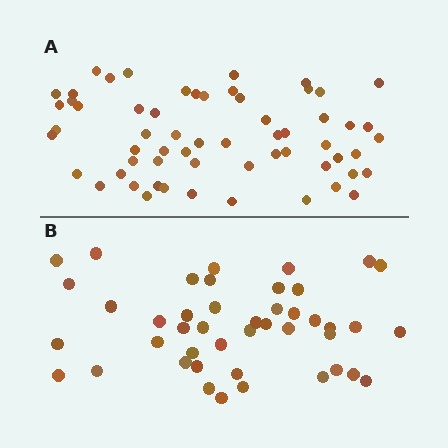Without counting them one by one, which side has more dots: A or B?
Region A (the top region) has more dots.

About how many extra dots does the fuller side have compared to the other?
Region A has approximately 15 more dots than region B.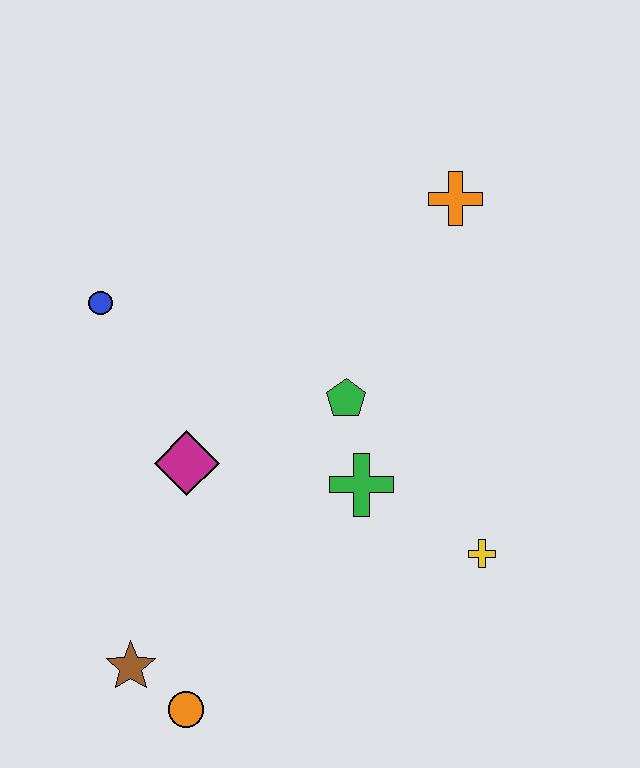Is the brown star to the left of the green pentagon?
Yes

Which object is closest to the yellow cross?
The green cross is closest to the yellow cross.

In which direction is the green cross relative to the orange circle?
The green cross is above the orange circle.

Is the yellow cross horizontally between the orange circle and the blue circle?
No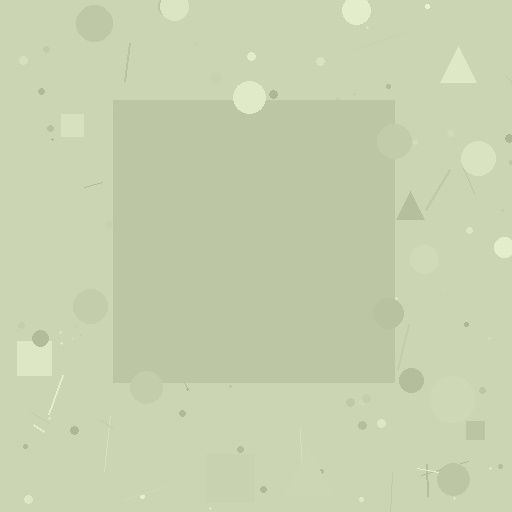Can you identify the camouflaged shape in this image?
The camouflaged shape is a square.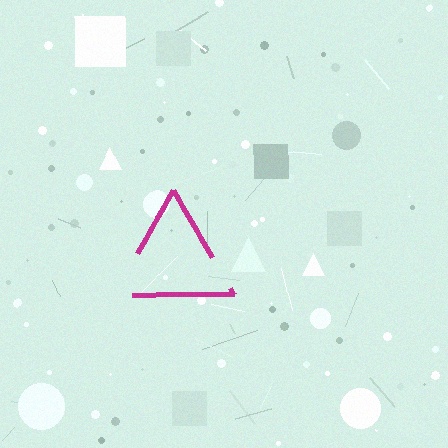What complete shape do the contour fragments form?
The contour fragments form a triangle.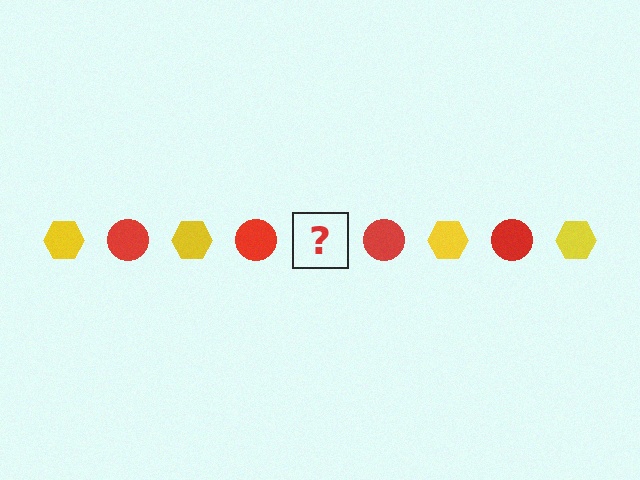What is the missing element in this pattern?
The missing element is a yellow hexagon.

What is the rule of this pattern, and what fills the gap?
The rule is that the pattern alternates between yellow hexagon and red circle. The gap should be filled with a yellow hexagon.